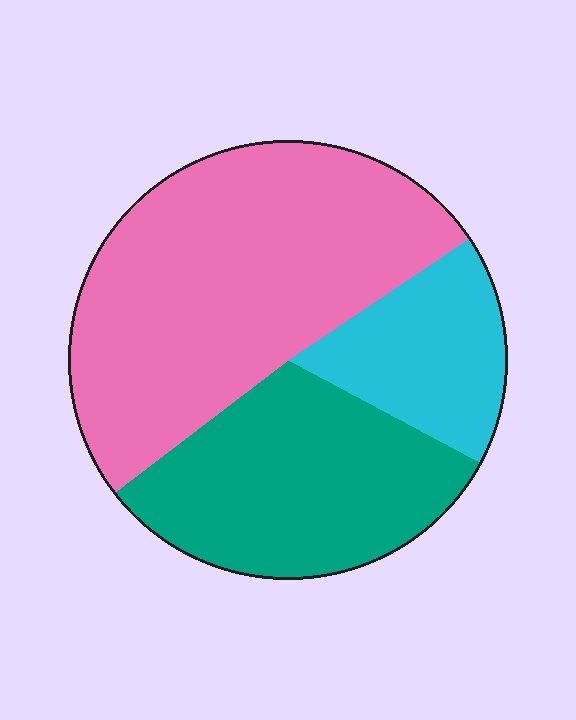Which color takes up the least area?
Cyan, at roughly 15%.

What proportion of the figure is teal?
Teal takes up between a quarter and a half of the figure.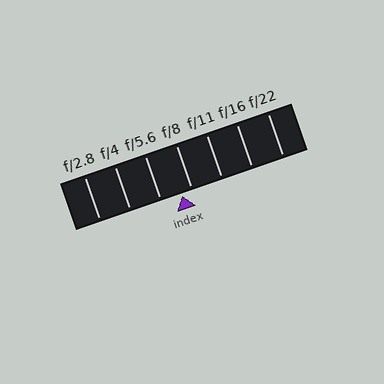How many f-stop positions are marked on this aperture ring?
There are 7 f-stop positions marked.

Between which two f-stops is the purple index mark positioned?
The index mark is between f/5.6 and f/8.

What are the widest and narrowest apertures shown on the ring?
The widest aperture shown is f/2.8 and the narrowest is f/22.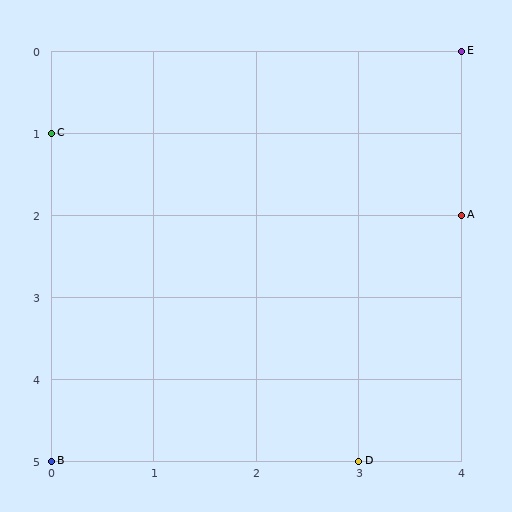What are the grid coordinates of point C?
Point C is at grid coordinates (0, 1).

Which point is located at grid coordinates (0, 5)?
Point B is at (0, 5).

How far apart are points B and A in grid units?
Points B and A are 4 columns and 3 rows apart (about 5.0 grid units diagonally).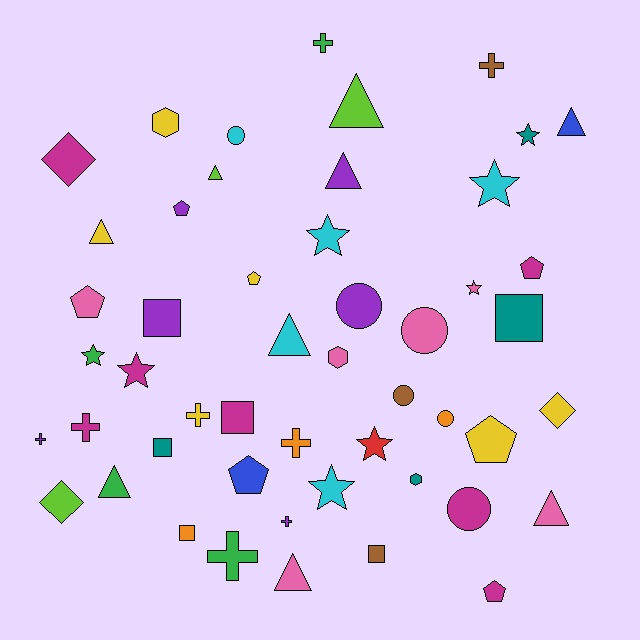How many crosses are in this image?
There are 8 crosses.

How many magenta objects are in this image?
There are 7 magenta objects.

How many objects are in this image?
There are 50 objects.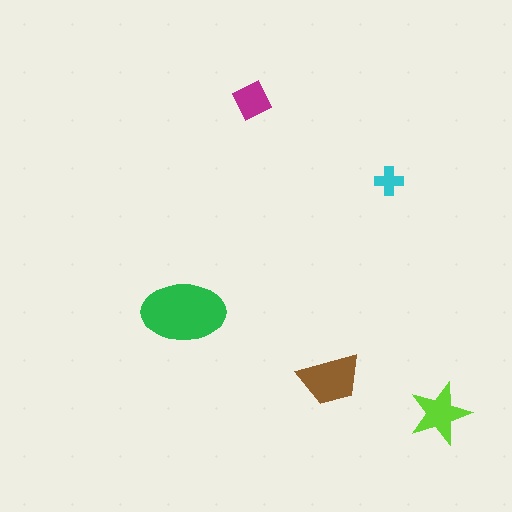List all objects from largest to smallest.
The green ellipse, the brown trapezoid, the lime star, the magenta diamond, the cyan cross.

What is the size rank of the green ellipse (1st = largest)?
1st.